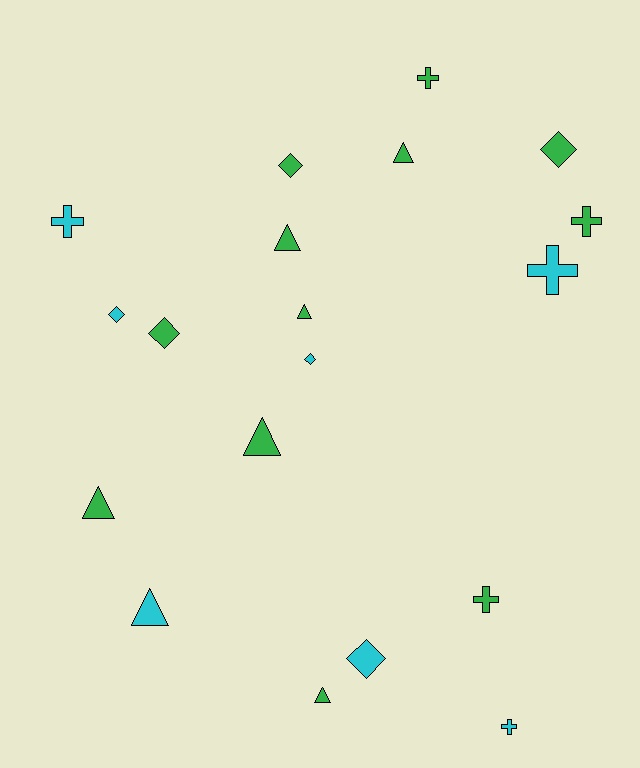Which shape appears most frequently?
Triangle, with 7 objects.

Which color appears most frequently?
Green, with 12 objects.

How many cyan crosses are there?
There are 3 cyan crosses.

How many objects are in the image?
There are 19 objects.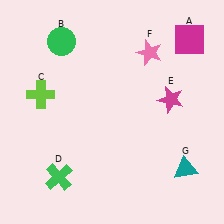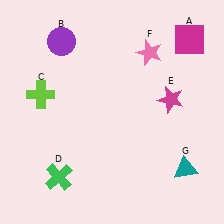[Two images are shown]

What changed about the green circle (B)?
In Image 1, B is green. In Image 2, it changed to purple.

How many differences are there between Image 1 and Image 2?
There is 1 difference between the two images.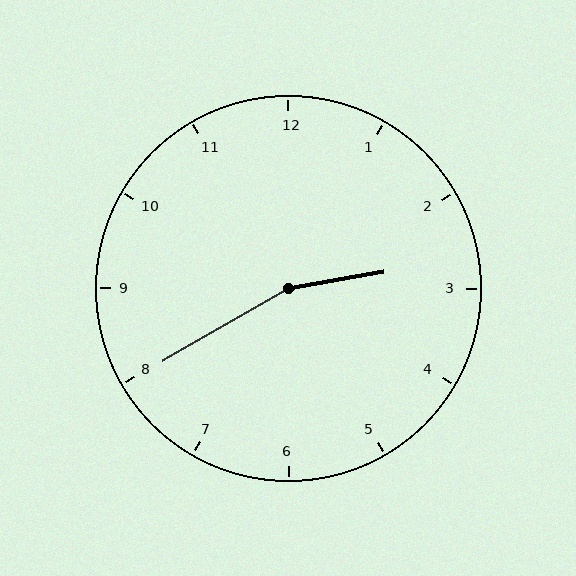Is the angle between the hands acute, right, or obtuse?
It is obtuse.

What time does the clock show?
2:40.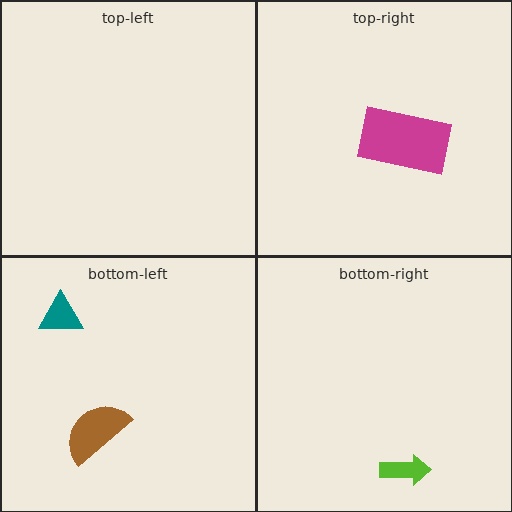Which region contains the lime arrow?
The bottom-right region.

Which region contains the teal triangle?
The bottom-left region.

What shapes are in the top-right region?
The magenta rectangle.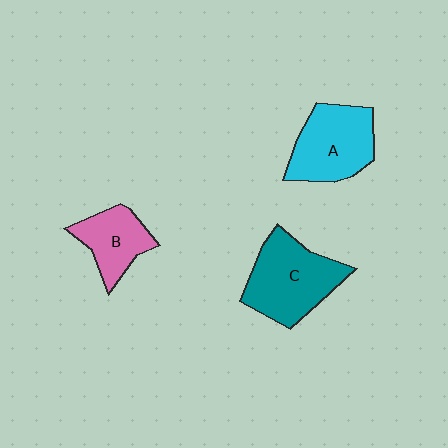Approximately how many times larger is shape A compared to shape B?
Approximately 1.4 times.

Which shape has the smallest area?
Shape B (pink).